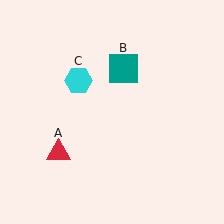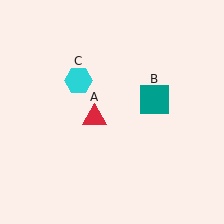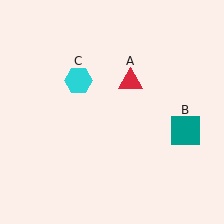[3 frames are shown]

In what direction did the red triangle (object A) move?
The red triangle (object A) moved up and to the right.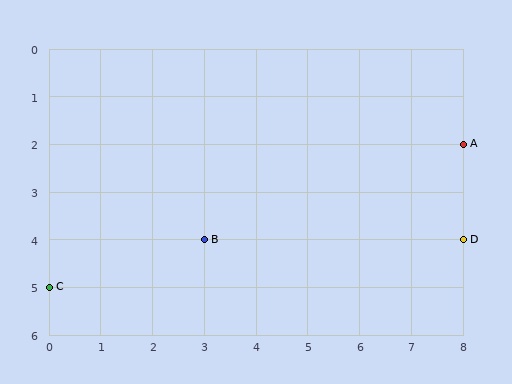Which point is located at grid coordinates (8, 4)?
Point D is at (8, 4).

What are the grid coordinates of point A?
Point A is at grid coordinates (8, 2).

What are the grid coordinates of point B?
Point B is at grid coordinates (3, 4).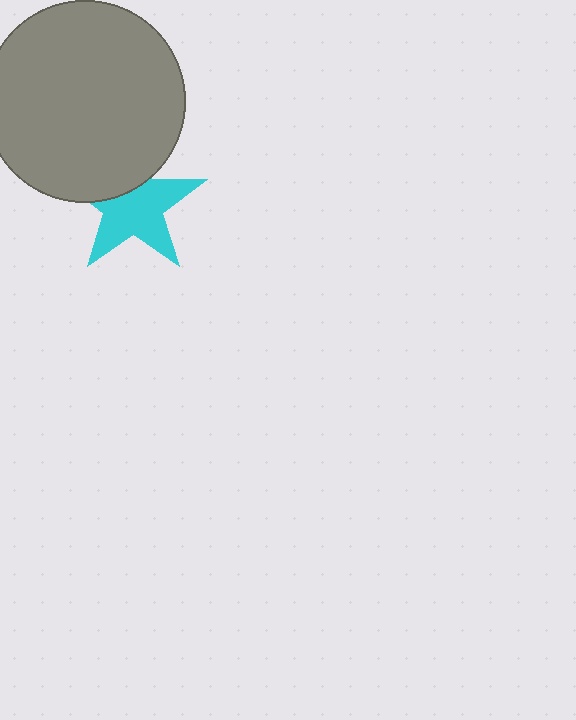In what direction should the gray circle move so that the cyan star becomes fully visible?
The gray circle should move up. That is the shortest direction to clear the overlap and leave the cyan star fully visible.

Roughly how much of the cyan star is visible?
Most of it is visible (roughly 67%).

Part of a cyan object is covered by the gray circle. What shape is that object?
It is a star.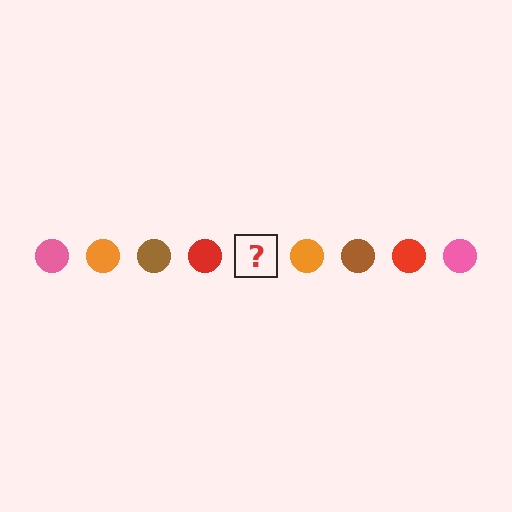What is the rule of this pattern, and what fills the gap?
The rule is that the pattern cycles through pink, orange, brown, red circles. The gap should be filled with a pink circle.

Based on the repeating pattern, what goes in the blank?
The blank should be a pink circle.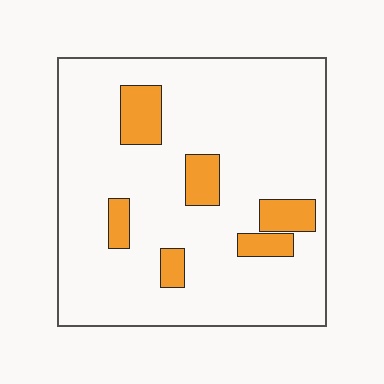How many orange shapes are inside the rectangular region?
6.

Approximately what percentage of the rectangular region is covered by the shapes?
Approximately 15%.